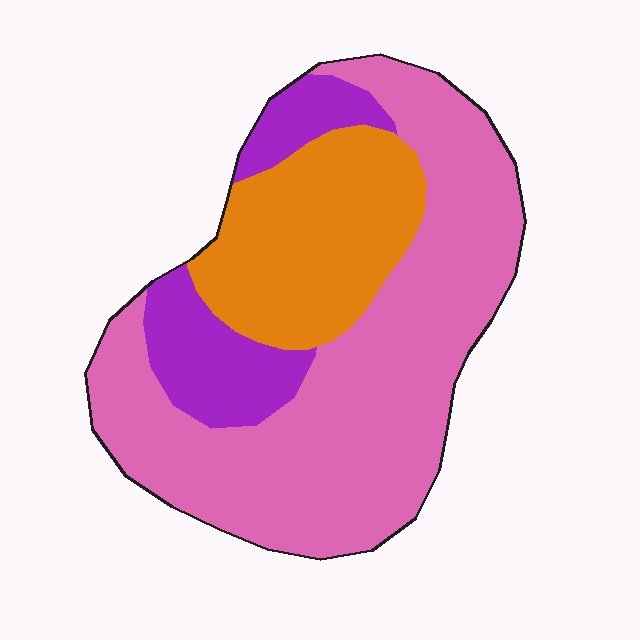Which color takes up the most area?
Pink, at roughly 60%.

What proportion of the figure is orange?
Orange covers around 25% of the figure.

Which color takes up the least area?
Purple, at roughly 15%.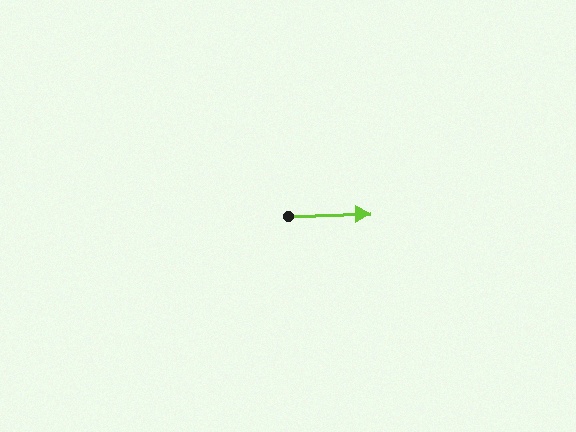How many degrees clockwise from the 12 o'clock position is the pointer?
Approximately 88 degrees.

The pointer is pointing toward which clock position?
Roughly 3 o'clock.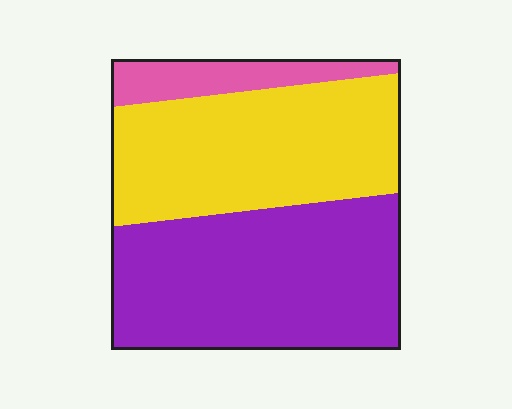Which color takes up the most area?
Purple, at roughly 50%.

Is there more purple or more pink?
Purple.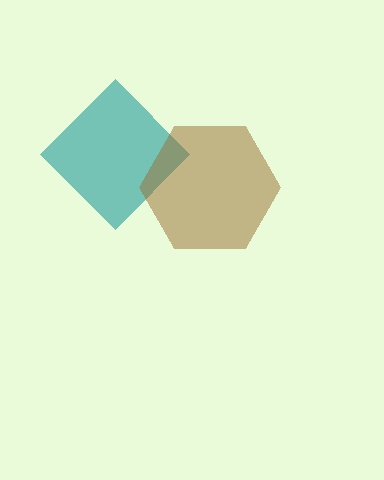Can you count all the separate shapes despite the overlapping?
Yes, there are 2 separate shapes.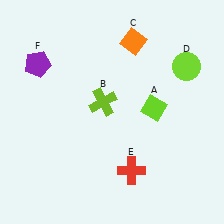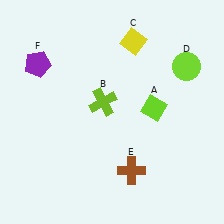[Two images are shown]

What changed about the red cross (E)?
In Image 1, E is red. In Image 2, it changed to brown.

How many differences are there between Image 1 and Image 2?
There are 2 differences between the two images.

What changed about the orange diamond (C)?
In Image 1, C is orange. In Image 2, it changed to yellow.